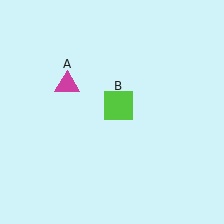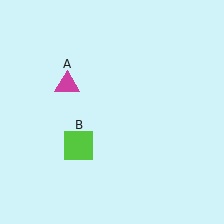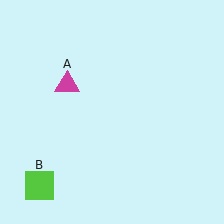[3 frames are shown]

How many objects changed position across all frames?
1 object changed position: lime square (object B).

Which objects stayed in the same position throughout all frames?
Magenta triangle (object A) remained stationary.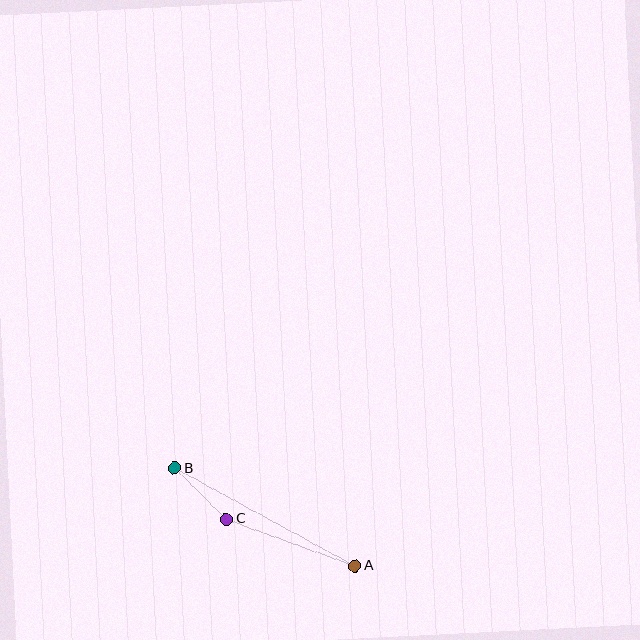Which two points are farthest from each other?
Points A and B are farthest from each other.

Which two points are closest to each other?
Points B and C are closest to each other.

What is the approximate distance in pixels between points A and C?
The distance between A and C is approximately 137 pixels.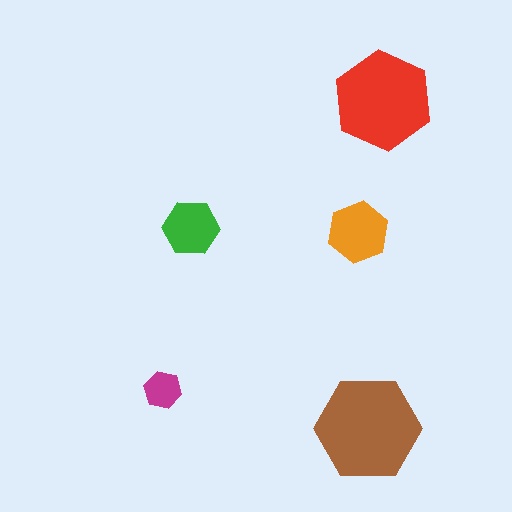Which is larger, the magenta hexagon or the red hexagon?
The red one.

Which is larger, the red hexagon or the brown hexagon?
The brown one.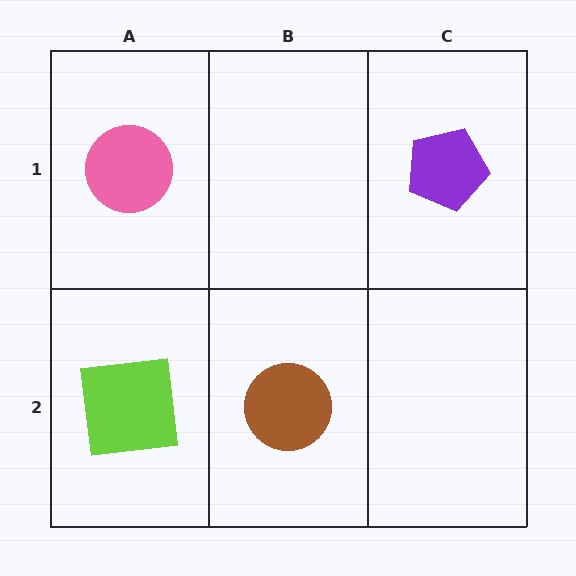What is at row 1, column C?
A purple pentagon.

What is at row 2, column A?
A lime square.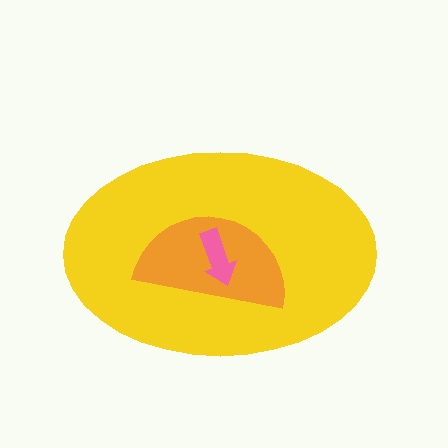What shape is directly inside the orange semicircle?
The pink arrow.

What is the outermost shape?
The yellow ellipse.